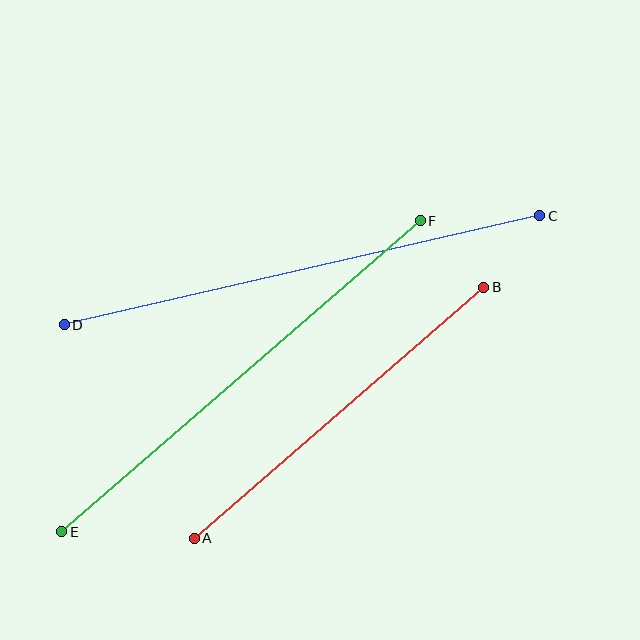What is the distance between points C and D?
The distance is approximately 488 pixels.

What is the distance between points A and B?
The distance is approximately 383 pixels.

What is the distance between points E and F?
The distance is approximately 474 pixels.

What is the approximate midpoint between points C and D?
The midpoint is at approximately (302, 270) pixels.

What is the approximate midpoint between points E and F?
The midpoint is at approximately (241, 376) pixels.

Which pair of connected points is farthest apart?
Points C and D are farthest apart.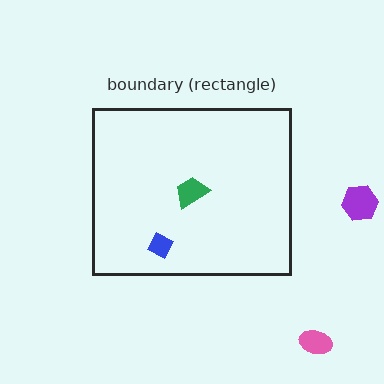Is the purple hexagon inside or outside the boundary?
Outside.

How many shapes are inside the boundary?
2 inside, 2 outside.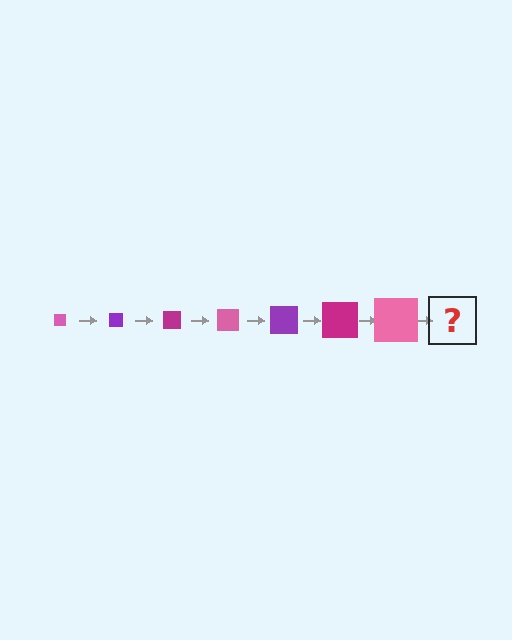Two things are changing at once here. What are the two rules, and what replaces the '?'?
The two rules are that the square grows larger each step and the color cycles through pink, purple, and magenta. The '?' should be a purple square, larger than the previous one.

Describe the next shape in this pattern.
It should be a purple square, larger than the previous one.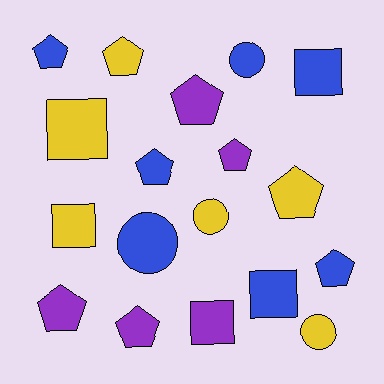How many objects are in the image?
There are 18 objects.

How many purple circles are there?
There are no purple circles.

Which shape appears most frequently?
Pentagon, with 9 objects.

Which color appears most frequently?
Blue, with 7 objects.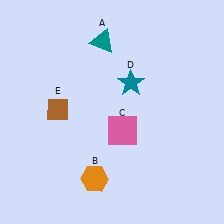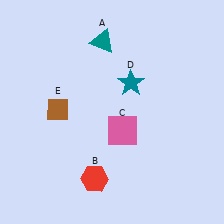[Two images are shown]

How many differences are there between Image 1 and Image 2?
There is 1 difference between the two images.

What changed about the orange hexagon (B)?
In Image 1, B is orange. In Image 2, it changed to red.